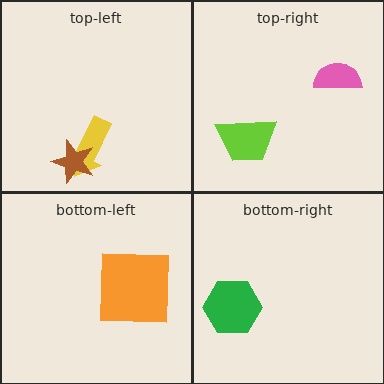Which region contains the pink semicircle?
The top-right region.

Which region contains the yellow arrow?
The top-left region.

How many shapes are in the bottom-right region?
1.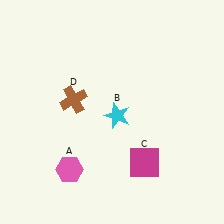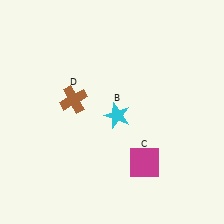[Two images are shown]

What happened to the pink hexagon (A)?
The pink hexagon (A) was removed in Image 2. It was in the bottom-left area of Image 1.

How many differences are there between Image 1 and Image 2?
There is 1 difference between the two images.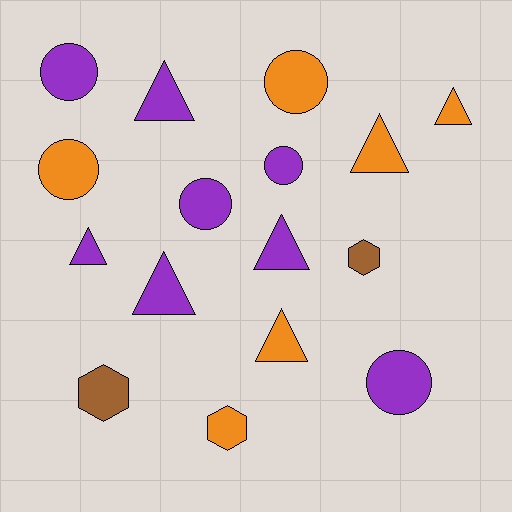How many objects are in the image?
There are 16 objects.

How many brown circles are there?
There are no brown circles.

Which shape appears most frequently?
Triangle, with 7 objects.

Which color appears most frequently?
Purple, with 8 objects.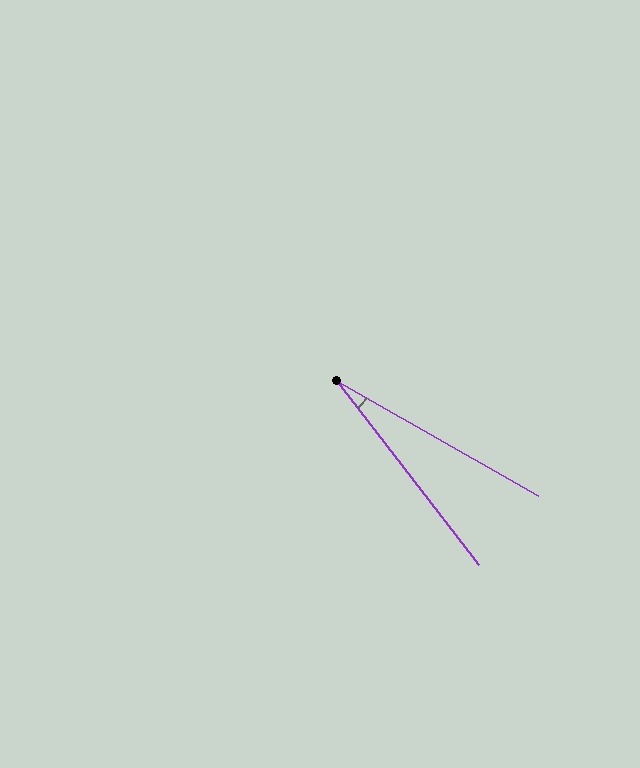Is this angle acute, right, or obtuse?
It is acute.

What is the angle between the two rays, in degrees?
Approximately 23 degrees.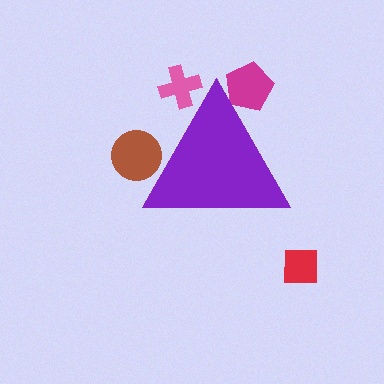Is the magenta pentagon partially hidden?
Yes, the magenta pentagon is partially hidden behind the purple triangle.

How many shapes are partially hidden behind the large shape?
3 shapes are partially hidden.